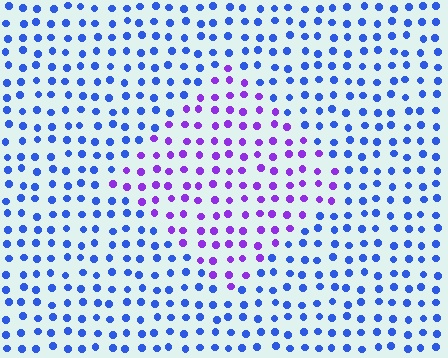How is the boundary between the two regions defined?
The boundary is defined purely by a slight shift in hue (about 48 degrees). Spacing, size, and orientation are identical on both sides.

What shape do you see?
I see a diamond.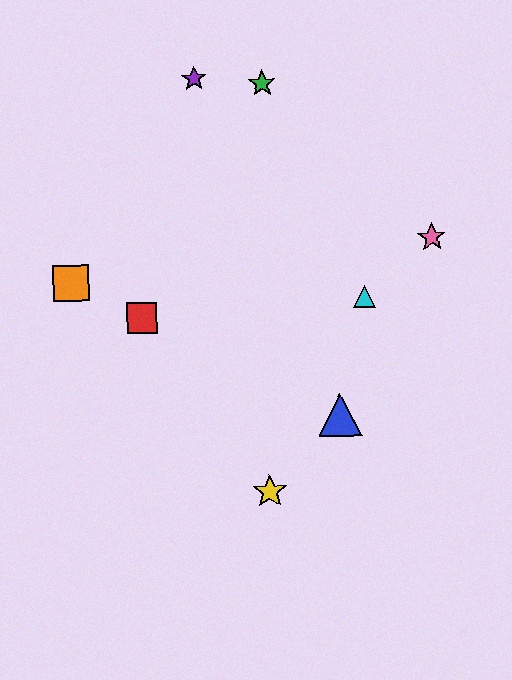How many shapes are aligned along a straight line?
3 shapes (the red square, the blue triangle, the orange square) are aligned along a straight line.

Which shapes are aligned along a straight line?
The red square, the blue triangle, the orange square are aligned along a straight line.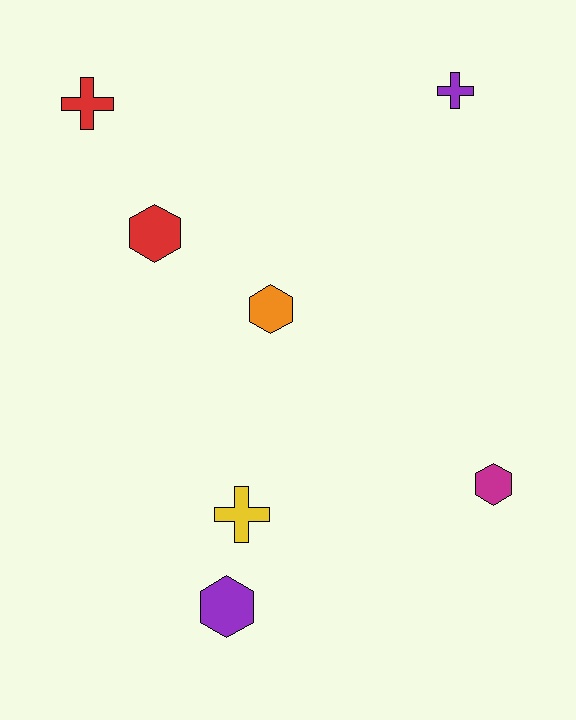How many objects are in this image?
There are 7 objects.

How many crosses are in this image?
There are 3 crosses.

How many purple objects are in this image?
There are 2 purple objects.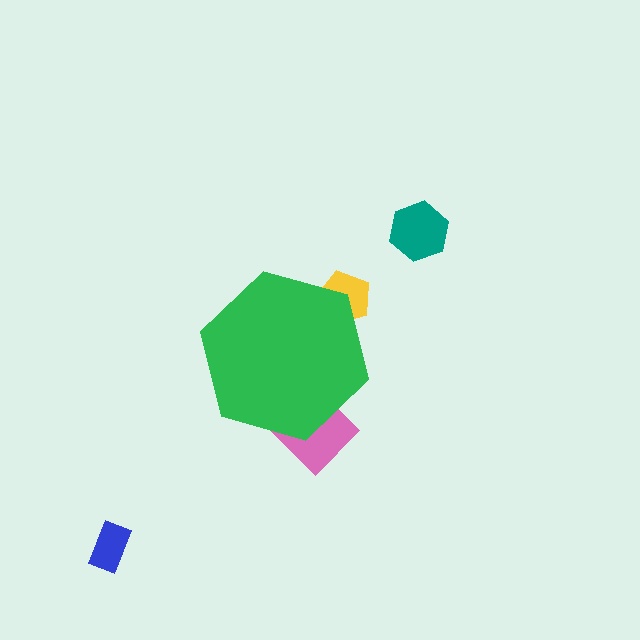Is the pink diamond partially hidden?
Yes, the pink diamond is partially hidden behind the green hexagon.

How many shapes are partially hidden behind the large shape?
2 shapes are partially hidden.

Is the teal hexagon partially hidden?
No, the teal hexagon is fully visible.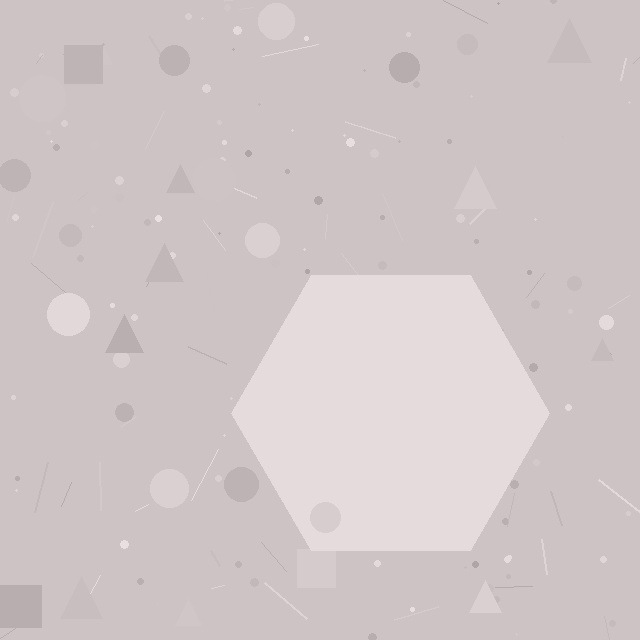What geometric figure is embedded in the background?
A hexagon is embedded in the background.